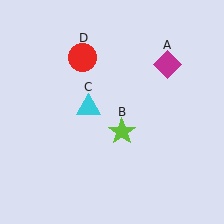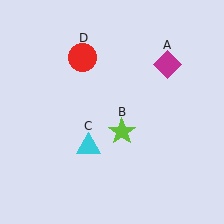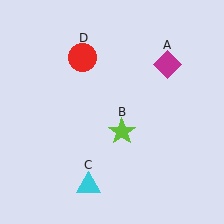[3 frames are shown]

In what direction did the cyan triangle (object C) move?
The cyan triangle (object C) moved down.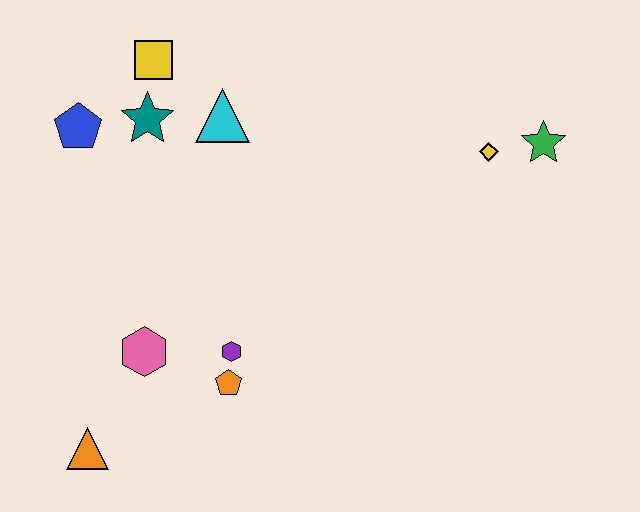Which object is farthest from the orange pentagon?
The green star is farthest from the orange pentagon.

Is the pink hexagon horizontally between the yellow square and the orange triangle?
Yes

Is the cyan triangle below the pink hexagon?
No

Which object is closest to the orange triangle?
The pink hexagon is closest to the orange triangle.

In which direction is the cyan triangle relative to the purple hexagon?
The cyan triangle is above the purple hexagon.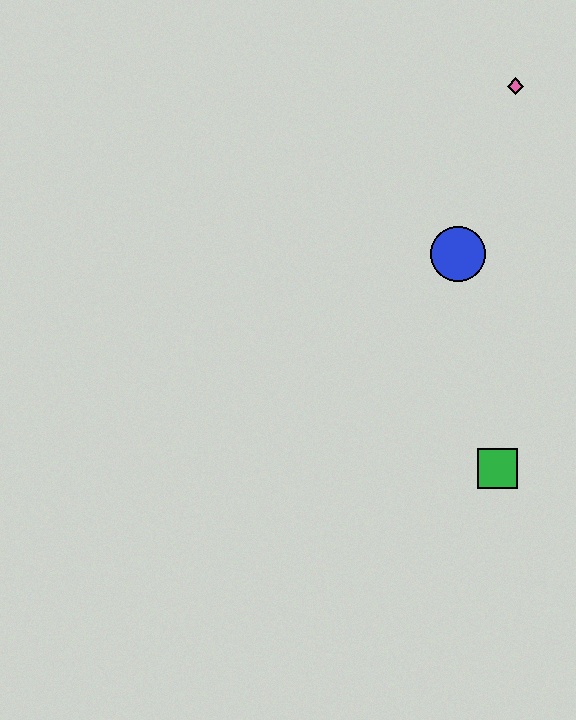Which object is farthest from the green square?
The pink diamond is farthest from the green square.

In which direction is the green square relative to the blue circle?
The green square is below the blue circle.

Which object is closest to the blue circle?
The pink diamond is closest to the blue circle.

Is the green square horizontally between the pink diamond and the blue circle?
Yes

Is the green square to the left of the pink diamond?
Yes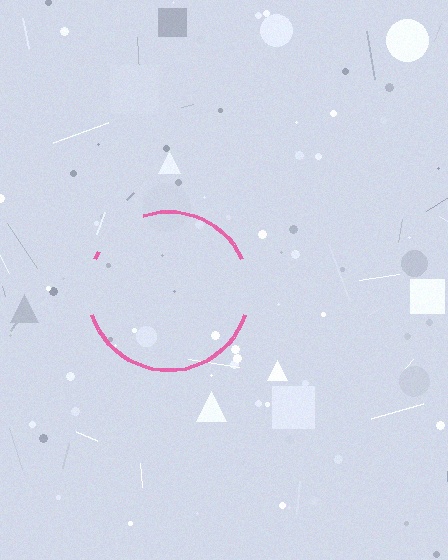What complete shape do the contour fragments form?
The contour fragments form a circle.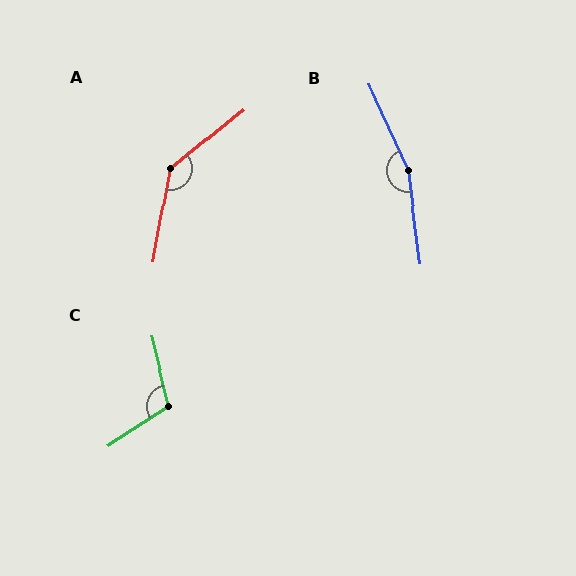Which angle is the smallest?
C, at approximately 109 degrees.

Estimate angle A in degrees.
Approximately 139 degrees.